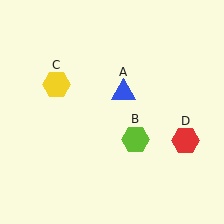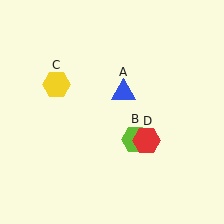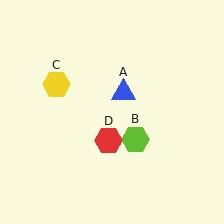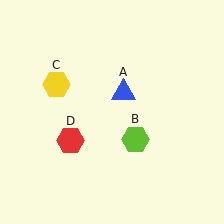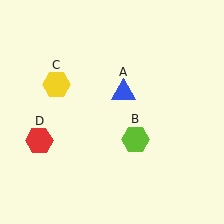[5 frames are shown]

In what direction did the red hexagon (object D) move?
The red hexagon (object D) moved left.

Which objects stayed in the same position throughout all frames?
Blue triangle (object A) and lime hexagon (object B) and yellow hexagon (object C) remained stationary.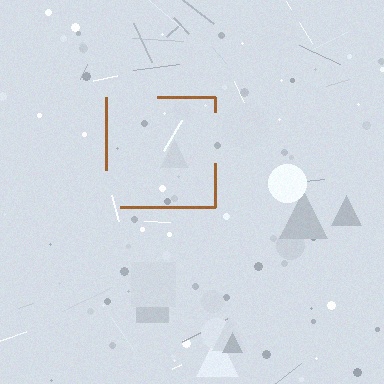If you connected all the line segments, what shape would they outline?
They would outline a square.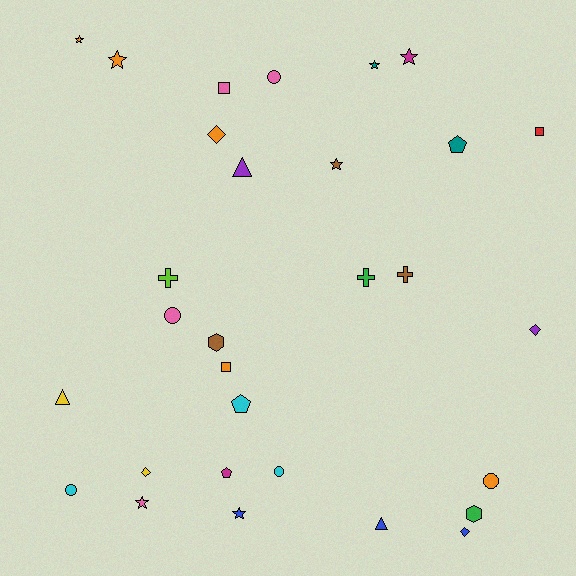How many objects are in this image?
There are 30 objects.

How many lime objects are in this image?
There is 1 lime object.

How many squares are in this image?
There are 3 squares.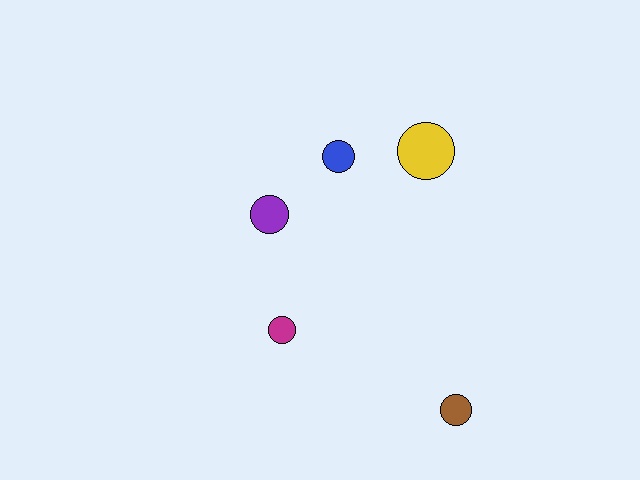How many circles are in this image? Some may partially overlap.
There are 5 circles.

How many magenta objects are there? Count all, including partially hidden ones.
There is 1 magenta object.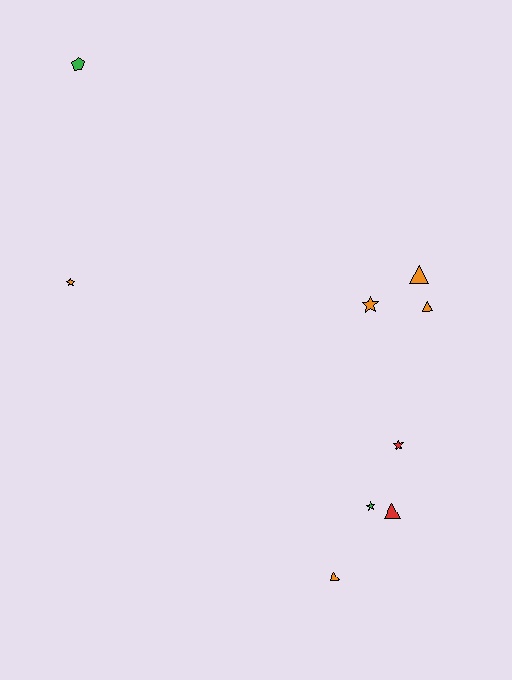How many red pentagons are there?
There are no red pentagons.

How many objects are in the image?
There are 9 objects.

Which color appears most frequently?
Orange, with 5 objects.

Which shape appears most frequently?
Triangle, with 4 objects.